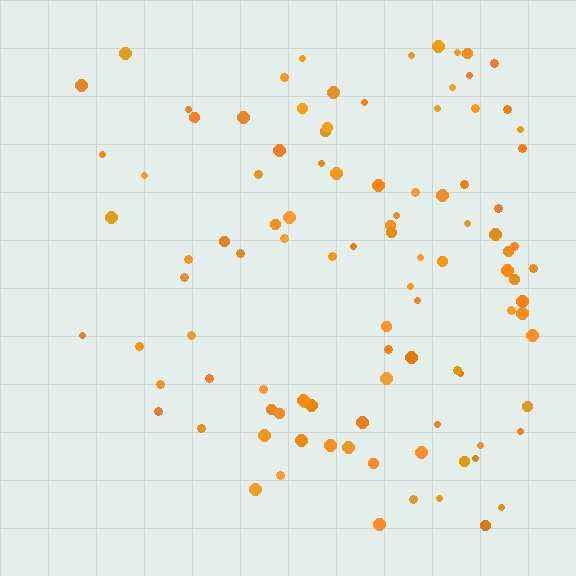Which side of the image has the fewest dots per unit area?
The left.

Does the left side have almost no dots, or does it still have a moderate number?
Still a moderate number, just noticeably fewer than the right.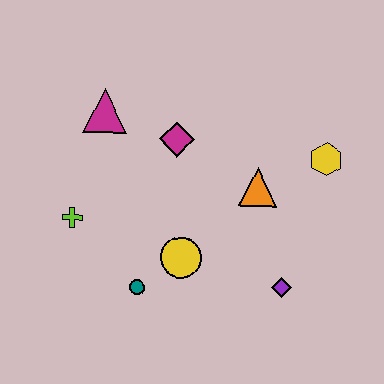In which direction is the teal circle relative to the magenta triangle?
The teal circle is below the magenta triangle.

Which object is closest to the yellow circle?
The teal circle is closest to the yellow circle.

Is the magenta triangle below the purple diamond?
No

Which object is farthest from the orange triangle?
The lime cross is farthest from the orange triangle.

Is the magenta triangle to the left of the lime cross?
No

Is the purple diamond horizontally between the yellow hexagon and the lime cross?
Yes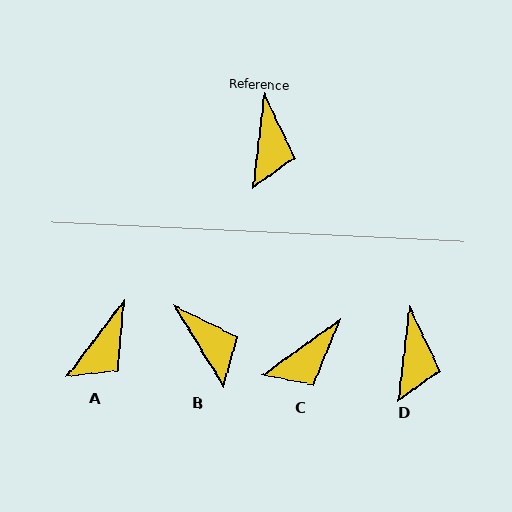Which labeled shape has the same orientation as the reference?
D.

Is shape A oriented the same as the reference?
No, it is off by about 30 degrees.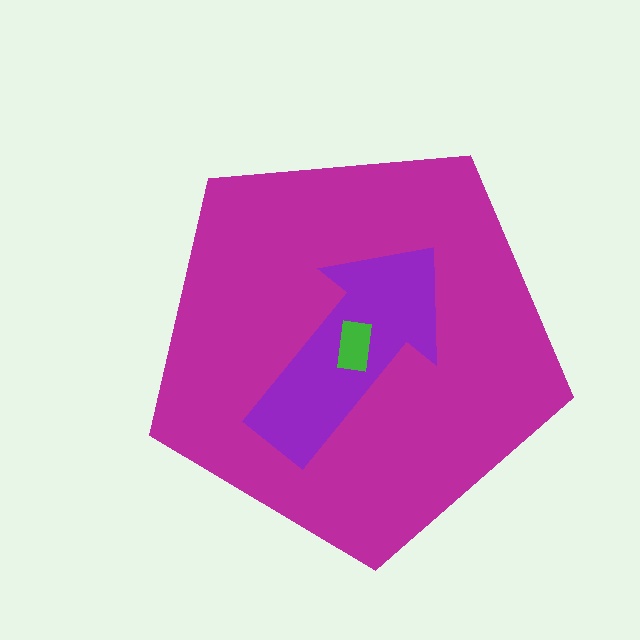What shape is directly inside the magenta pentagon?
The purple arrow.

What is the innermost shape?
The green rectangle.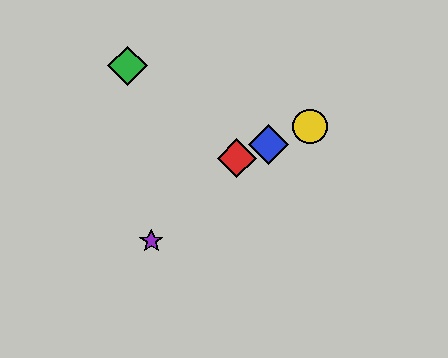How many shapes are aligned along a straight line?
3 shapes (the red diamond, the blue diamond, the yellow circle) are aligned along a straight line.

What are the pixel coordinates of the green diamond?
The green diamond is at (127, 66).